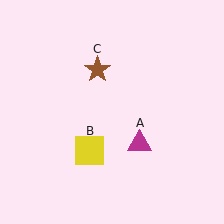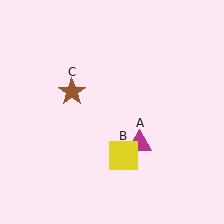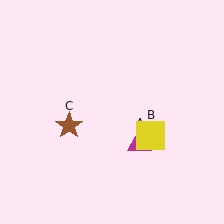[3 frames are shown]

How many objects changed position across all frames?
2 objects changed position: yellow square (object B), brown star (object C).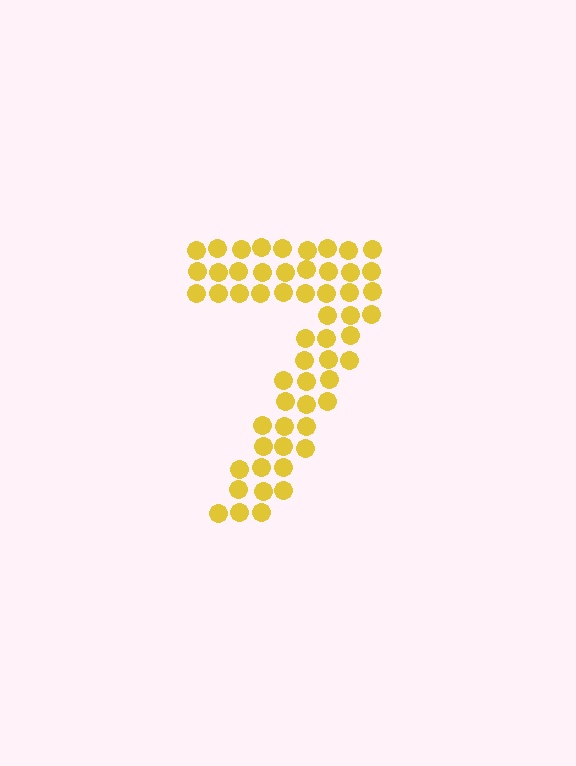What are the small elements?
The small elements are circles.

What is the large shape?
The large shape is the digit 7.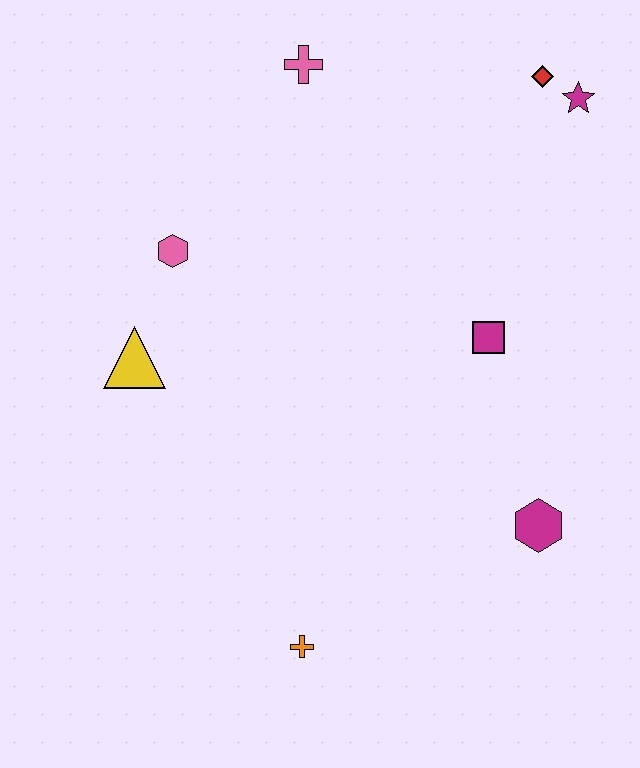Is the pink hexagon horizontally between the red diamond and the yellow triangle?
Yes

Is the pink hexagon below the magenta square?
No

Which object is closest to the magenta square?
The magenta hexagon is closest to the magenta square.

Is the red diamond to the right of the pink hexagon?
Yes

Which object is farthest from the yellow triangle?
The magenta star is farthest from the yellow triangle.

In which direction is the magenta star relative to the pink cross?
The magenta star is to the right of the pink cross.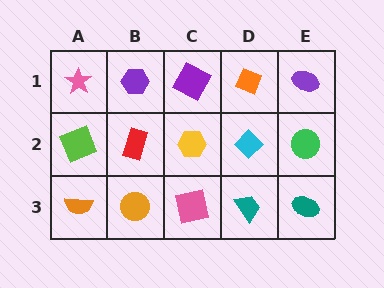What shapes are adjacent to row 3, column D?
A cyan diamond (row 2, column D), a pink square (row 3, column C), a teal ellipse (row 3, column E).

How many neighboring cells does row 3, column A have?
2.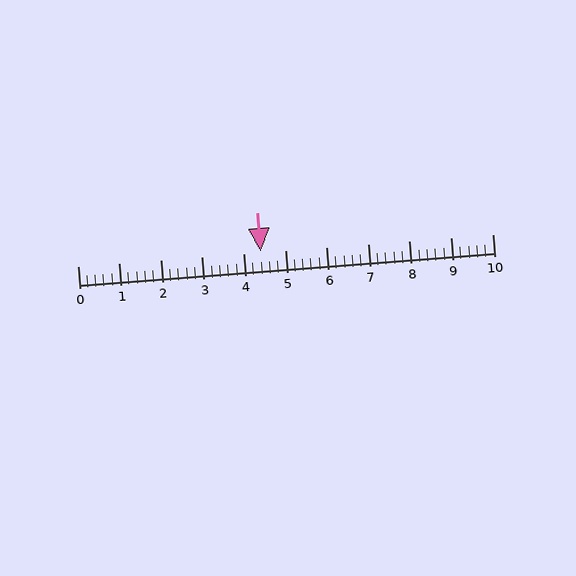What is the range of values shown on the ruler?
The ruler shows values from 0 to 10.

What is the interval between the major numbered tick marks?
The major tick marks are spaced 1 units apart.